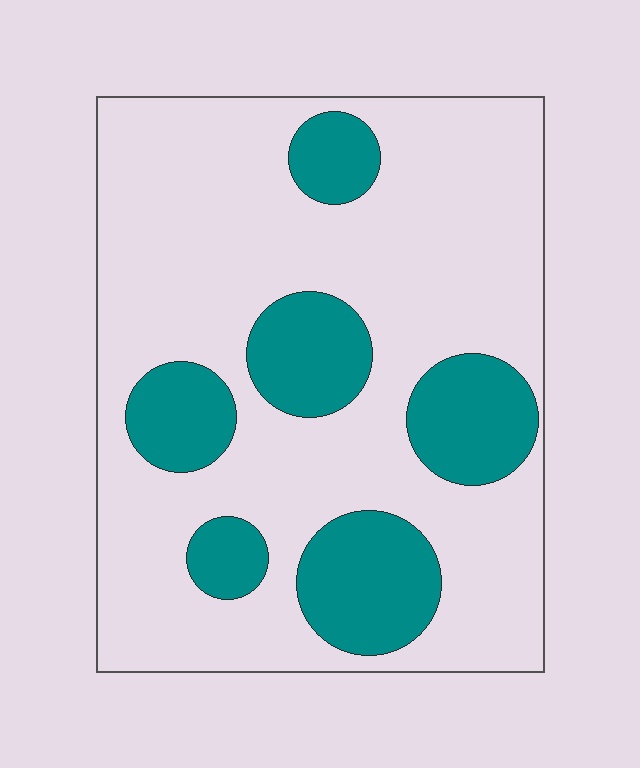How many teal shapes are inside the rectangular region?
6.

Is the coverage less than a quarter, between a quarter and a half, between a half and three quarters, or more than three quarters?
Between a quarter and a half.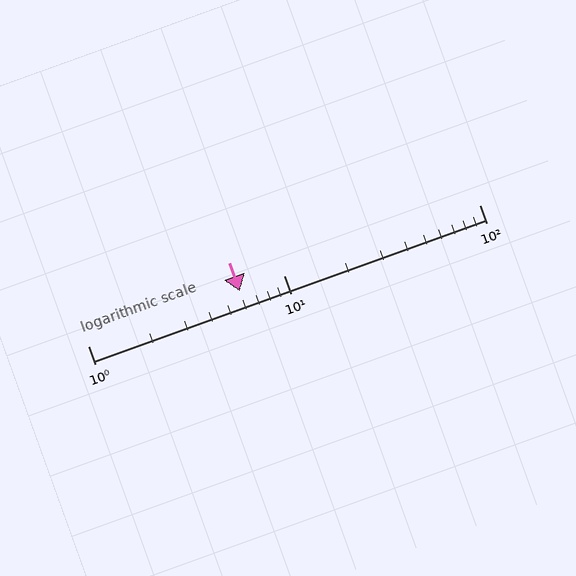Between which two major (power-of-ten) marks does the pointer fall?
The pointer is between 1 and 10.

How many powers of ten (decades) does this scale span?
The scale spans 2 decades, from 1 to 100.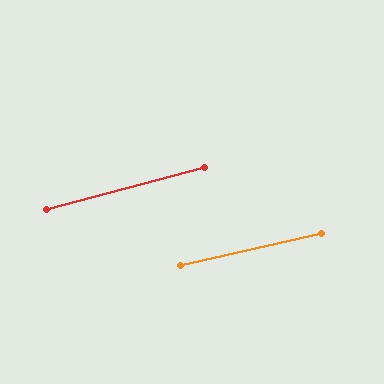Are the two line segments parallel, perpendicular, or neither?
Parallel — their directions differ by only 1.8°.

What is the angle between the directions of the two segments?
Approximately 2 degrees.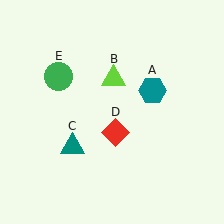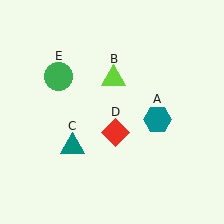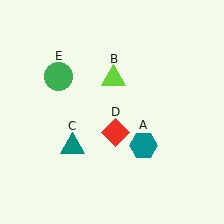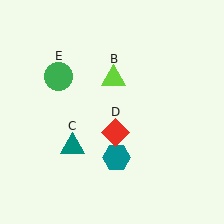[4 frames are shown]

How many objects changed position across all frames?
1 object changed position: teal hexagon (object A).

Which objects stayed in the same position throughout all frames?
Lime triangle (object B) and teal triangle (object C) and red diamond (object D) and green circle (object E) remained stationary.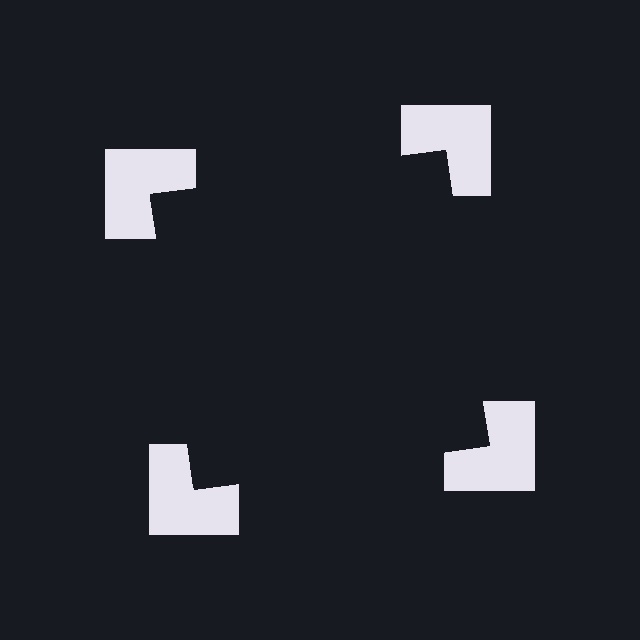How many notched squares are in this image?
There are 4 — one at each vertex of the illusory square.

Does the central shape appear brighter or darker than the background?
It typically appears slightly darker than the background, even though no actual brightness change is drawn.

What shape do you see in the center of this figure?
An illusory square — its edges are inferred from the aligned wedge cuts in the notched squares, not physically drawn.